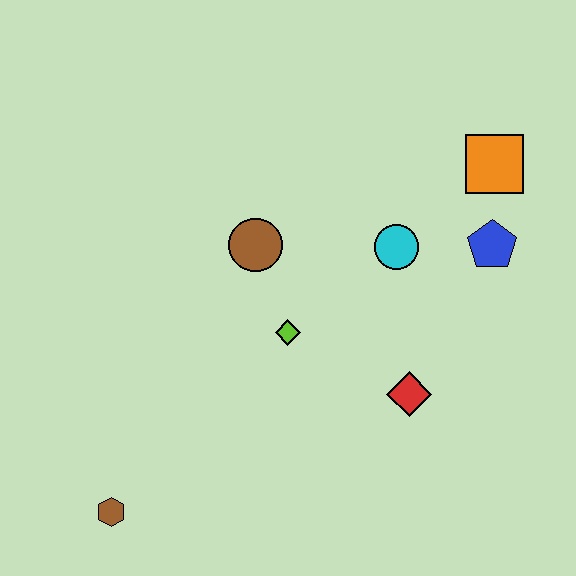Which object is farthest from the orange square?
The brown hexagon is farthest from the orange square.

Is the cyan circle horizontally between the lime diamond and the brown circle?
No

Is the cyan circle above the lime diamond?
Yes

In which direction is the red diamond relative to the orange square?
The red diamond is below the orange square.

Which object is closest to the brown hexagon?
The lime diamond is closest to the brown hexagon.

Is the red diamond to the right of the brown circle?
Yes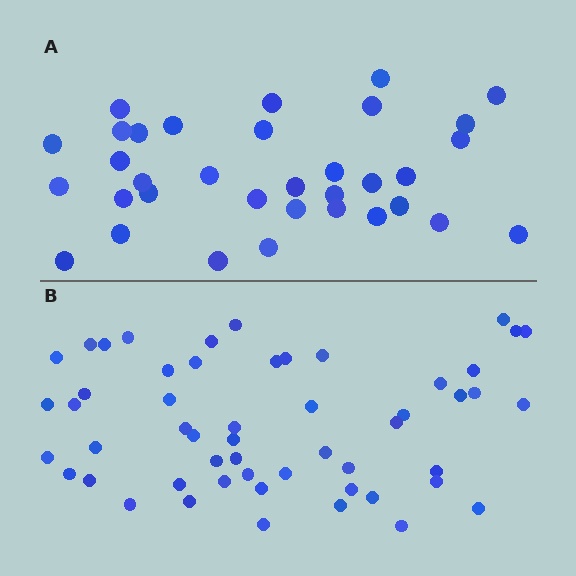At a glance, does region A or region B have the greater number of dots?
Region B (the bottom region) has more dots.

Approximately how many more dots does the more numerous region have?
Region B has approximately 20 more dots than region A.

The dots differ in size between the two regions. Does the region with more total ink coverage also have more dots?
No. Region A has more total ink coverage because its dots are larger, but region B actually contains more individual dots. Total area can be misleading — the number of items is what matters here.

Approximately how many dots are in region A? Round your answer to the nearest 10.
About 30 dots. (The exact count is 34, which rounds to 30.)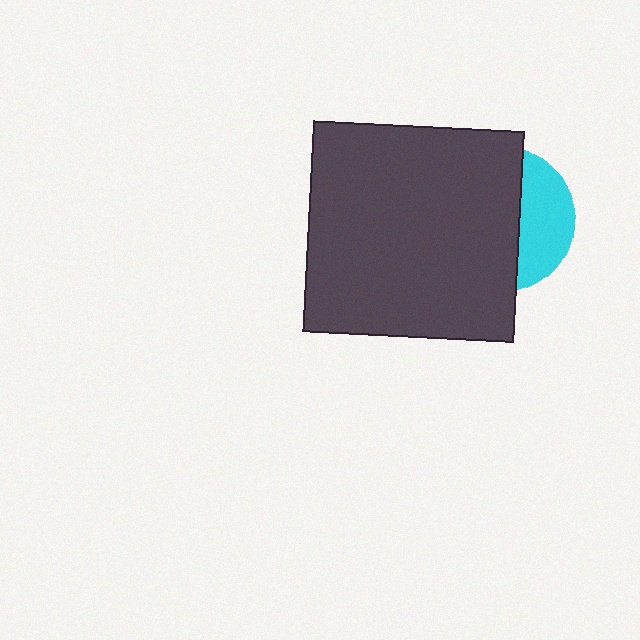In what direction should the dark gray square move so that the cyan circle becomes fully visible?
The dark gray square should move left. That is the shortest direction to clear the overlap and leave the cyan circle fully visible.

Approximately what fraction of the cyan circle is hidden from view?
Roughly 65% of the cyan circle is hidden behind the dark gray square.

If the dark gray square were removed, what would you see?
You would see the complete cyan circle.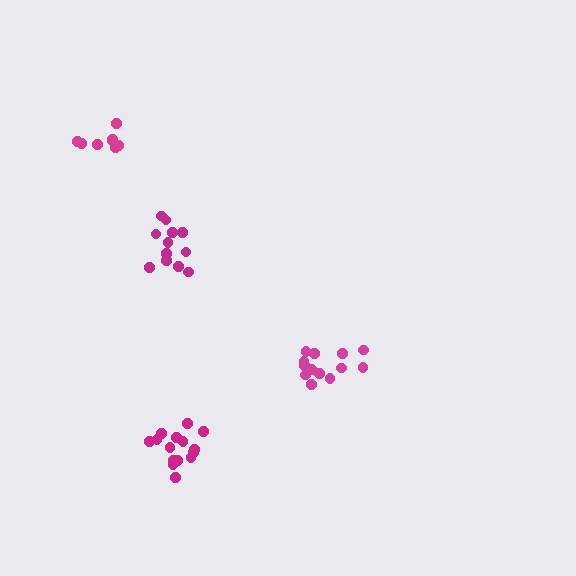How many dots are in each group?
Group 1: 13 dots, Group 2: 15 dots, Group 3: 13 dots, Group 4: 10 dots (51 total).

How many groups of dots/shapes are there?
There are 4 groups.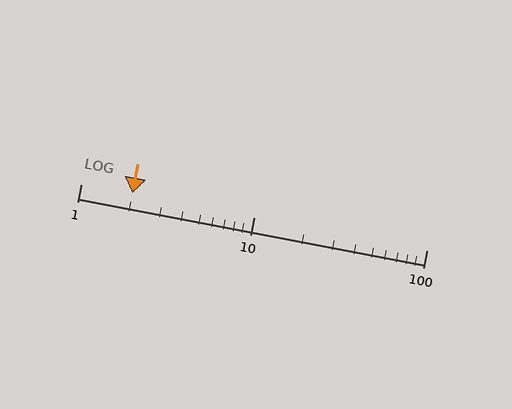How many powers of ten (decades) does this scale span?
The scale spans 2 decades, from 1 to 100.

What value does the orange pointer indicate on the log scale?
The pointer indicates approximately 2.